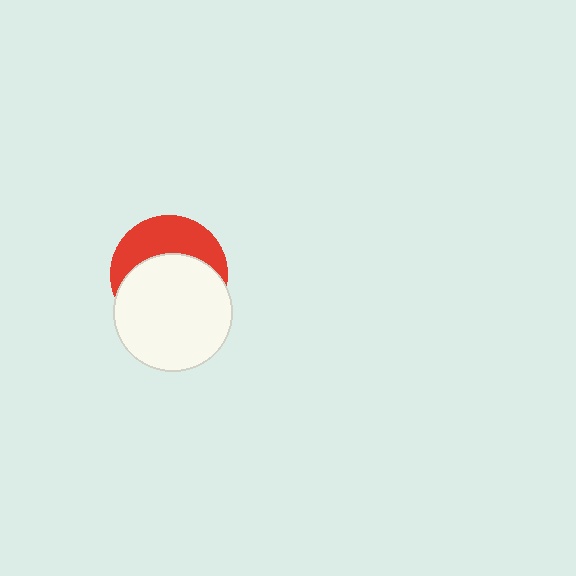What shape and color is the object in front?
The object in front is a white circle.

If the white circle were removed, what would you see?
You would see the complete red circle.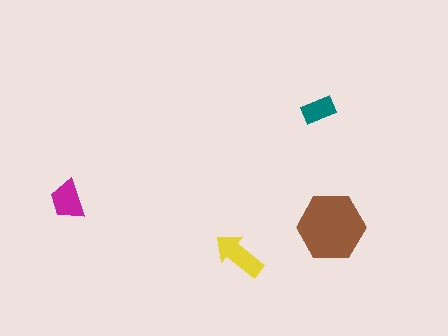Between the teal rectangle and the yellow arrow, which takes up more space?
The yellow arrow.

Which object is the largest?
The brown hexagon.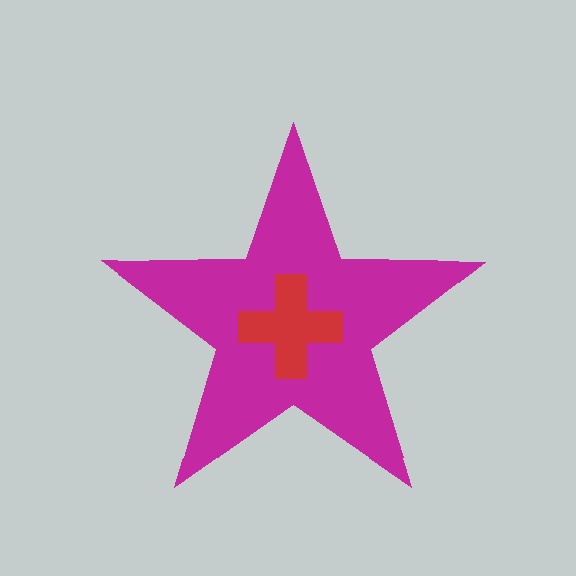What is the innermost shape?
The red cross.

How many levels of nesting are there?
2.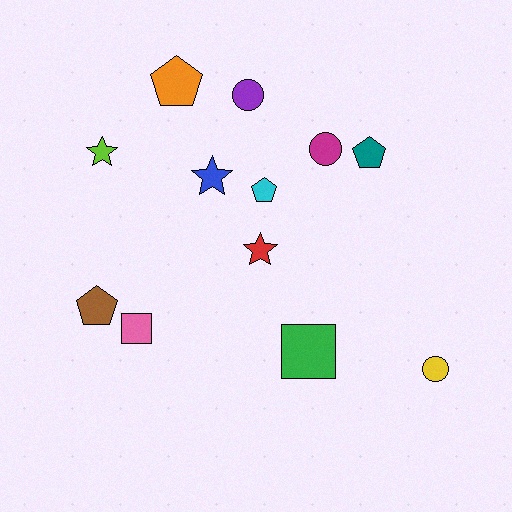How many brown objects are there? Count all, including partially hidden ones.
There is 1 brown object.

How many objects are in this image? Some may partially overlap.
There are 12 objects.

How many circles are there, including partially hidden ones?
There are 3 circles.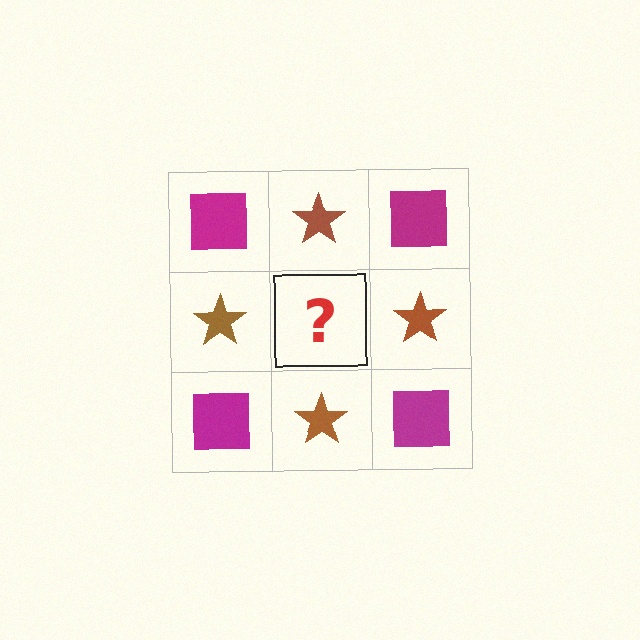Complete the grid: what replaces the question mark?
The question mark should be replaced with a magenta square.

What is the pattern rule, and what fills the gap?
The rule is that it alternates magenta square and brown star in a checkerboard pattern. The gap should be filled with a magenta square.